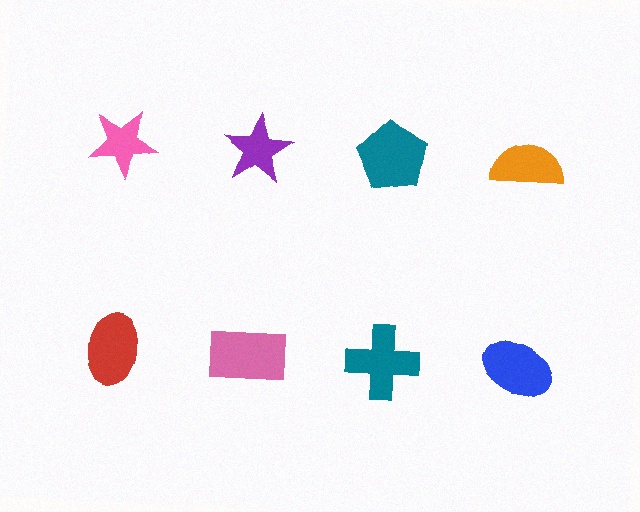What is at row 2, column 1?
A red ellipse.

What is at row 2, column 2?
A pink rectangle.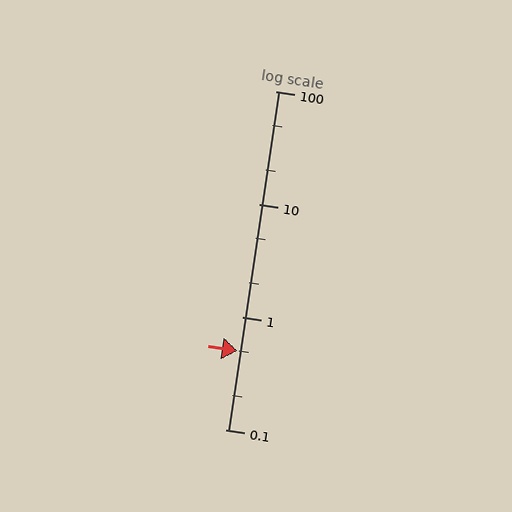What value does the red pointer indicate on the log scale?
The pointer indicates approximately 0.5.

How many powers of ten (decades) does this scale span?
The scale spans 3 decades, from 0.1 to 100.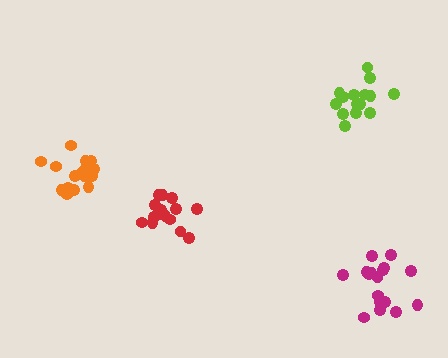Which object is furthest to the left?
The orange cluster is leftmost.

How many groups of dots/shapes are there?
There are 4 groups.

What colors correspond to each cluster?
The clusters are colored: magenta, orange, red, lime.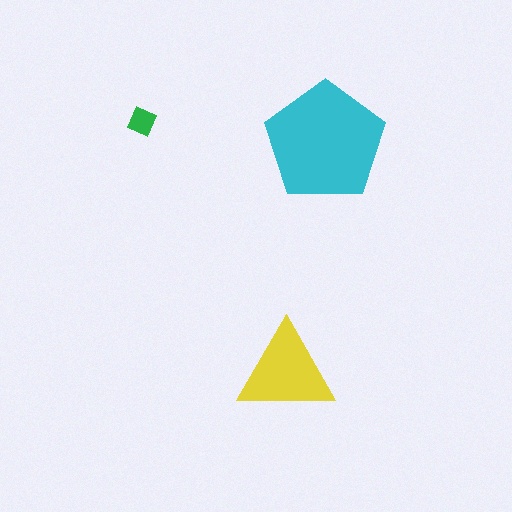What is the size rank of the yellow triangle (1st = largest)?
2nd.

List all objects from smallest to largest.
The green diamond, the yellow triangle, the cyan pentagon.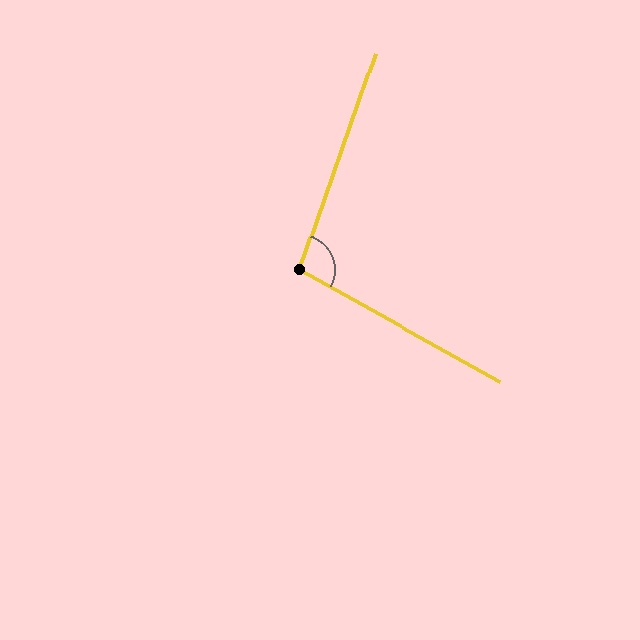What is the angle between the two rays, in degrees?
Approximately 100 degrees.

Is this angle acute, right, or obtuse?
It is obtuse.